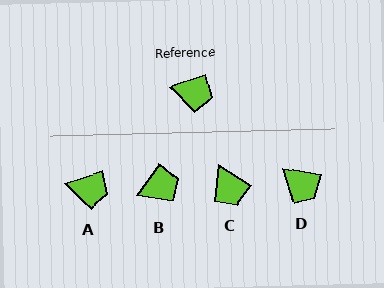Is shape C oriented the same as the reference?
No, it is off by about 50 degrees.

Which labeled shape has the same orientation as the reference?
A.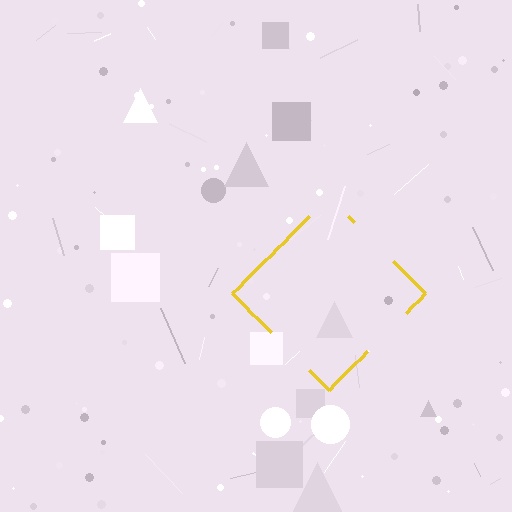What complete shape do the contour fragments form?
The contour fragments form a diamond.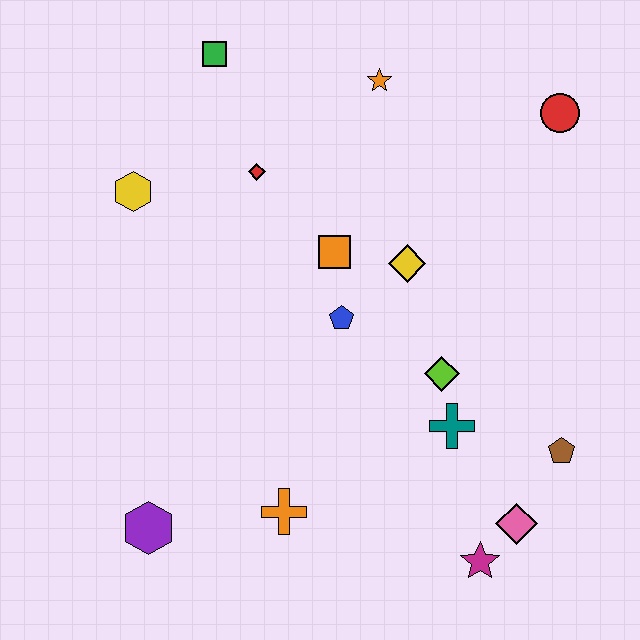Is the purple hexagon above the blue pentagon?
No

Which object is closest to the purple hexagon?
The orange cross is closest to the purple hexagon.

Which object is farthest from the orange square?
The magenta star is farthest from the orange square.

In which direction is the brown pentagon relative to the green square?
The brown pentagon is below the green square.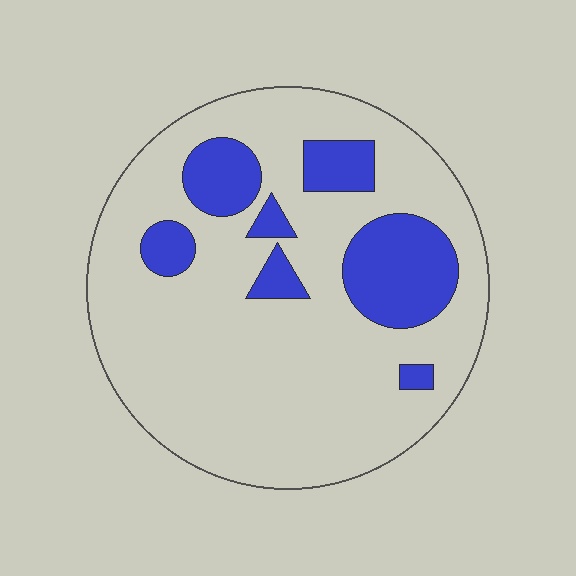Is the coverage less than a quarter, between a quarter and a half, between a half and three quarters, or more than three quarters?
Less than a quarter.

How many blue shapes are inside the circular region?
7.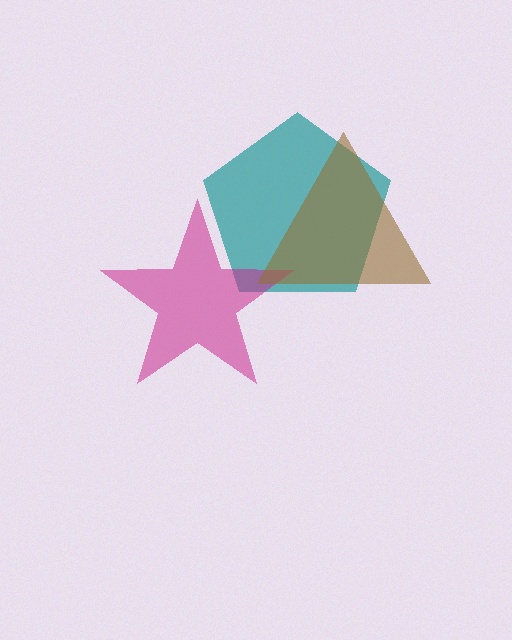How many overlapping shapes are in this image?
There are 3 overlapping shapes in the image.